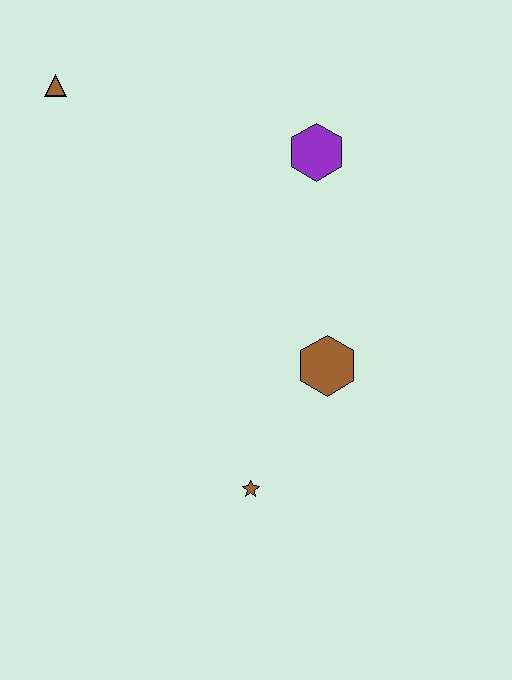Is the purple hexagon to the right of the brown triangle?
Yes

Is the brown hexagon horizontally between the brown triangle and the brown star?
No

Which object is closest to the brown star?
The brown hexagon is closest to the brown star.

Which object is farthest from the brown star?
The brown triangle is farthest from the brown star.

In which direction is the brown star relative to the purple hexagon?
The brown star is below the purple hexagon.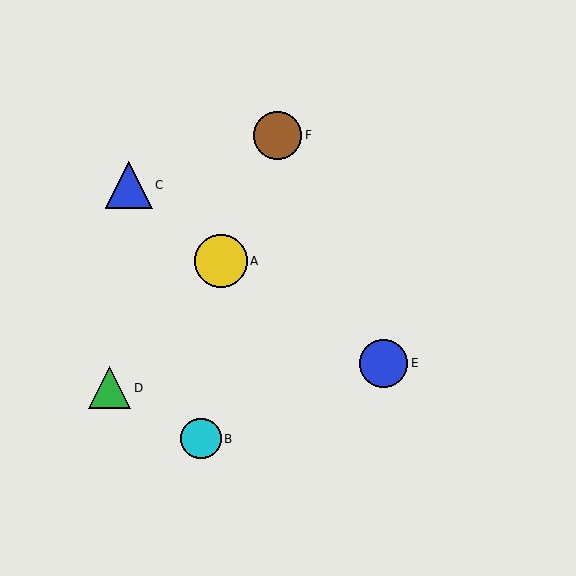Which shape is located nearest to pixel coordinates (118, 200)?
The blue triangle (labeled C) at (129, 185) is nearest to that location.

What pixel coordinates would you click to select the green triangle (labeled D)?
Click at (110, 388) to select the green triangle D.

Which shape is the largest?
The yellow circle (labeled A) is the largest.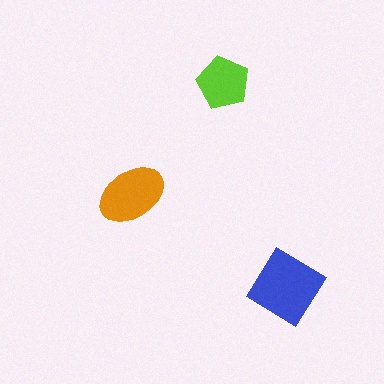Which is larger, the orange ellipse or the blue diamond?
The blue diamond.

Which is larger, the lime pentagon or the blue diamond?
The blue diamond.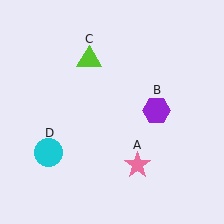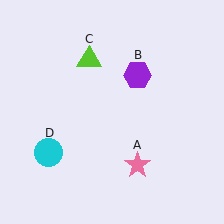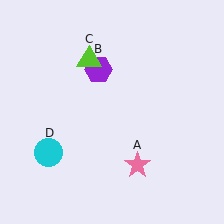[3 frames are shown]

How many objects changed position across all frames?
1 object changed position: purple hexagon (object B).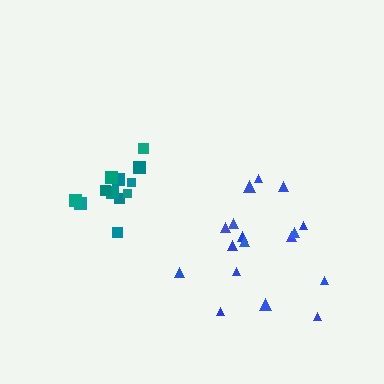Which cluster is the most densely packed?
Teal.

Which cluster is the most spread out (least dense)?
Blue.